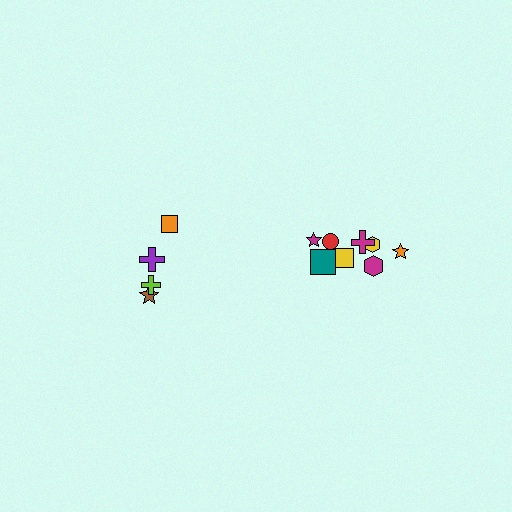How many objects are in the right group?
There are 8 objects.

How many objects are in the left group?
There are 4 objects.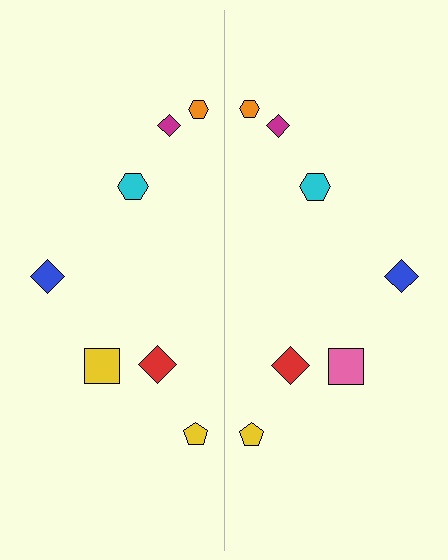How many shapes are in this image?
There are 14 shapes in this image.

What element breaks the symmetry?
The pink square on the right side breaks the symmetry — its mirror counterpart is yellow.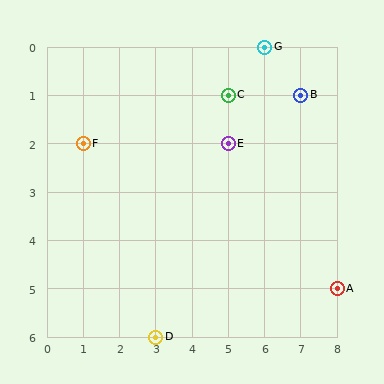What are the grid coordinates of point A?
Point A is at grid coordinates (8, 5).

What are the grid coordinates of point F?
Point F is at grid coordinates (1, 2).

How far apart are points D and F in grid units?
Points D and F are 2 columns and 4 rows apart (about 4.5 grid units diagonally).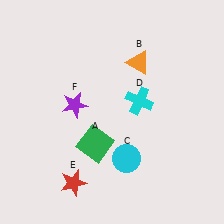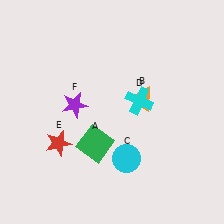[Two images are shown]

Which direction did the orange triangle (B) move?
The orange triangle (B) moved down.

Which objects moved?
The objects that moved are: the orange triangle (B), the red star (E).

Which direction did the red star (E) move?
The red star (E) moved up.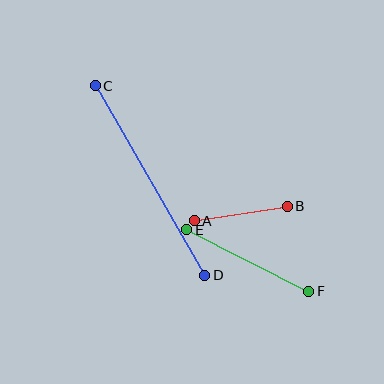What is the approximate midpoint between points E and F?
The midpoint is at approximately (248, 261) pixels.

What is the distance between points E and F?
The distance is approximately 137 pixels.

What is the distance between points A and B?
The distance is approximately 94 pixels.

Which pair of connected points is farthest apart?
Points C and D are farthest apart.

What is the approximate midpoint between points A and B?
The midpoint is at approximately (241, 214) pixels.